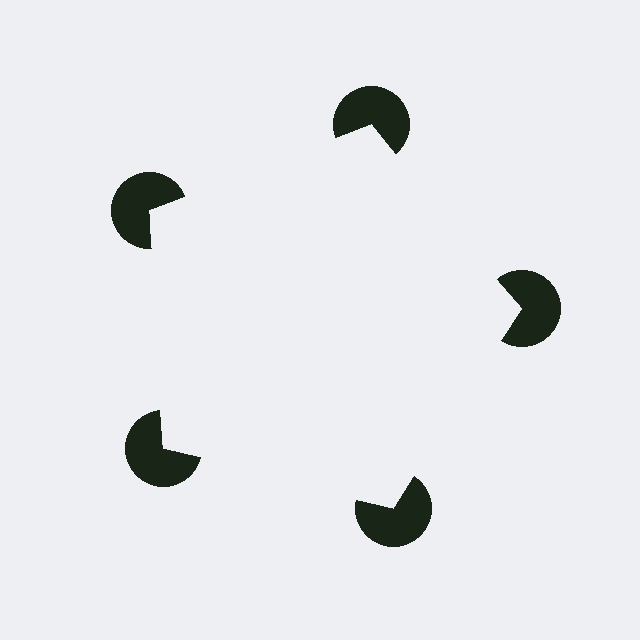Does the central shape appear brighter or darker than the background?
It typically appears slightly brighter than the background, even though no actual brightness change is drawn.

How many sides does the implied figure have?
5 sides.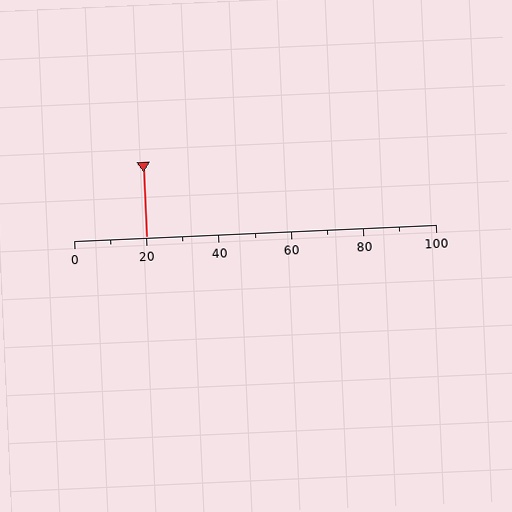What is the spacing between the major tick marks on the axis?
The major ticks are spaced 20 apart.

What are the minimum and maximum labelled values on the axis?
The axis runs from 0 to 100.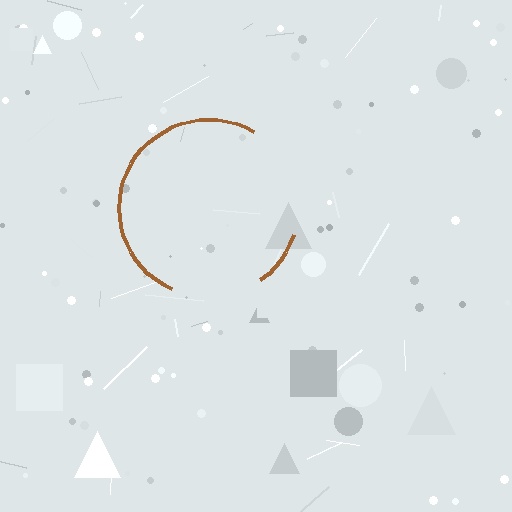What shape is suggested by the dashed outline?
The dashed outline suggests a circle.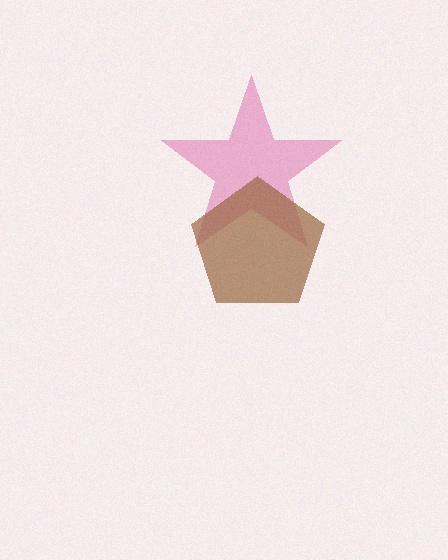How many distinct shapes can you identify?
There are 2 distinct shapes: a pink star, a brown pentagon.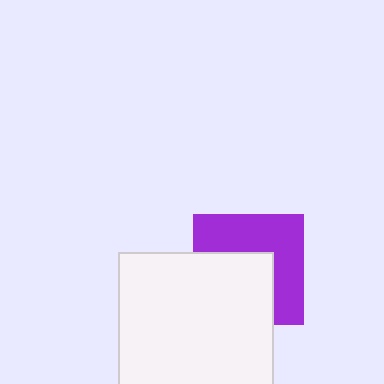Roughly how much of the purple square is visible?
About half of it is visible (roughly 52%).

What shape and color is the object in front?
The object in front is a white square.